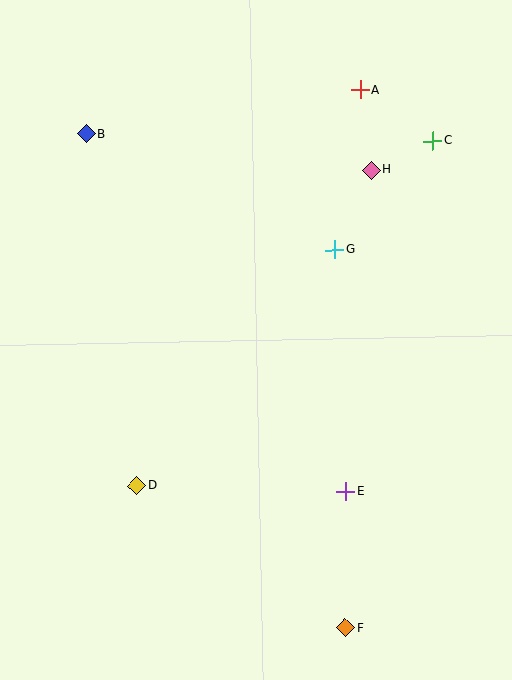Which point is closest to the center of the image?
Point G at (335, 250) is closest to the center.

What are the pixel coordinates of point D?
Point D is at (136, 485).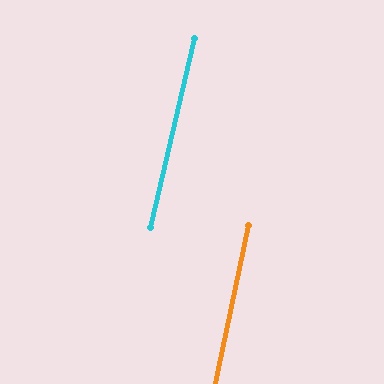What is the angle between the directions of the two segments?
Approximately 1 degree.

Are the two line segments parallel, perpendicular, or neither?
Parallel — their directions differ by only 1.3°.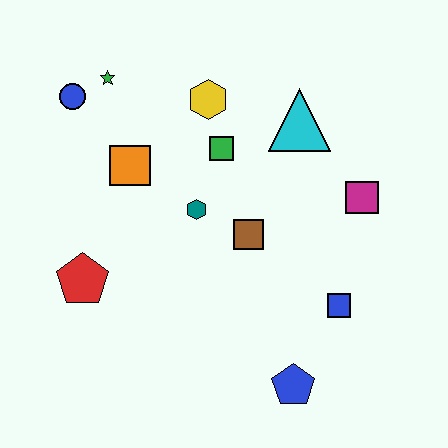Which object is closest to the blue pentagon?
The blue square is closest to the blue pentagon.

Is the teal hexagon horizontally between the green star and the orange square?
No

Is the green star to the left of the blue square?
Yes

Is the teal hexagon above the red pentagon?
Yes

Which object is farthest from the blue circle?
The blue pentagon is farthest from the blue circle.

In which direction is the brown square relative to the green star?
The brown square is below the green star.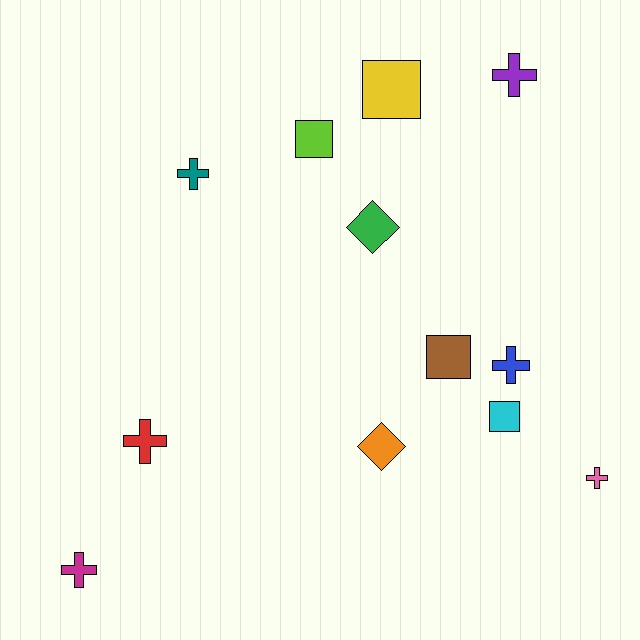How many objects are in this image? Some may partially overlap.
There are 12 objects.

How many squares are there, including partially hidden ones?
There are 4 squares.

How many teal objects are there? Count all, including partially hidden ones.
There is 1 teal object.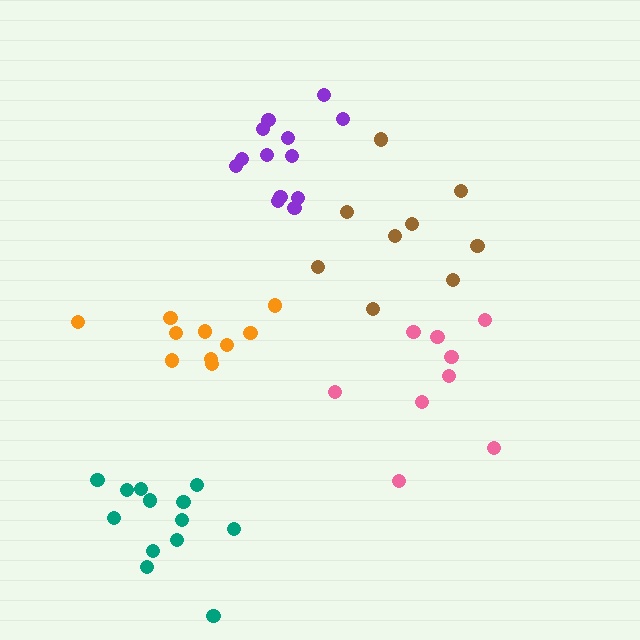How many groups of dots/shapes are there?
There are 5 groups.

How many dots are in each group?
Group 1: 10 dots, Group 2: 13 dots, Group 3: 10 dots, Group 4: 9 dots, Group 5: 13 dots (55 total).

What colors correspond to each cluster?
The clusters are colored: pink, teal, orange, brown, purple.